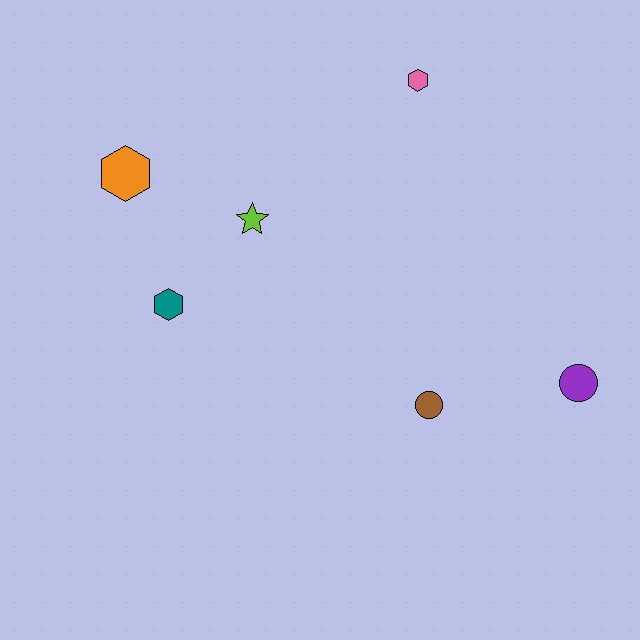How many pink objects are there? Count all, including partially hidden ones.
There is 1 pink object.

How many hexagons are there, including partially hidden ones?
There are 3 hexagons.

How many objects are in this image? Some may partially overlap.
There are 6 objects.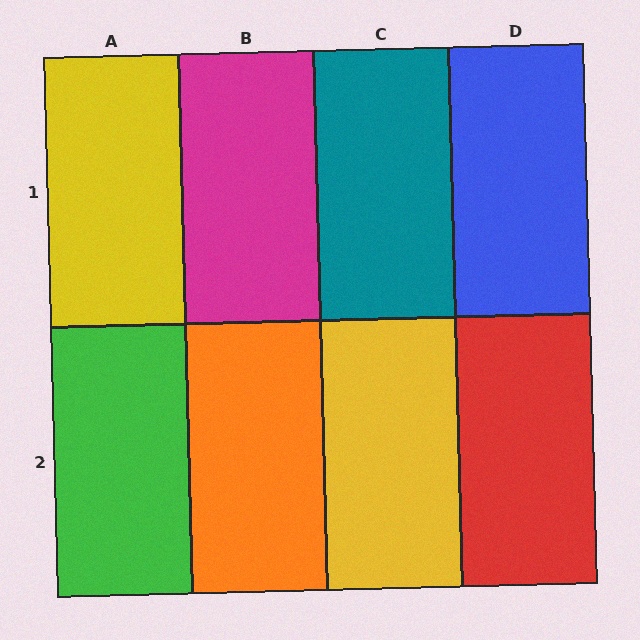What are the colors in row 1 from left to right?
Yellow, magenta, teal, blue.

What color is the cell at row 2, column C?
Yellow.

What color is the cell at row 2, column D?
Red.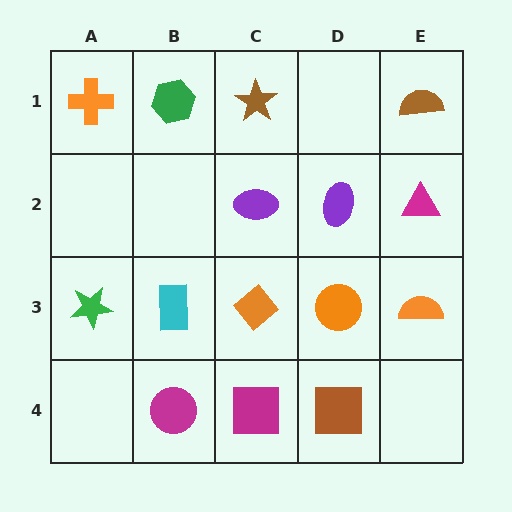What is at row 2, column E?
A magenta triangle.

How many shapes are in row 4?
3 shapes.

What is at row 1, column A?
An orange cross.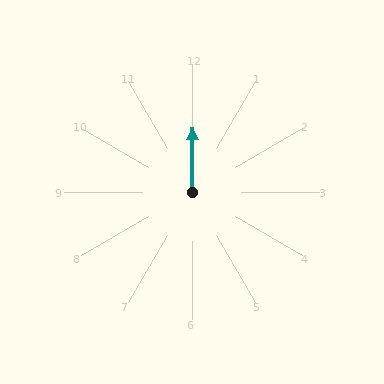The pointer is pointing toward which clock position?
Roughly 12 o'clock.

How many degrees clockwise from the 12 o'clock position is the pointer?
Approximately 0 degrees.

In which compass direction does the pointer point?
North.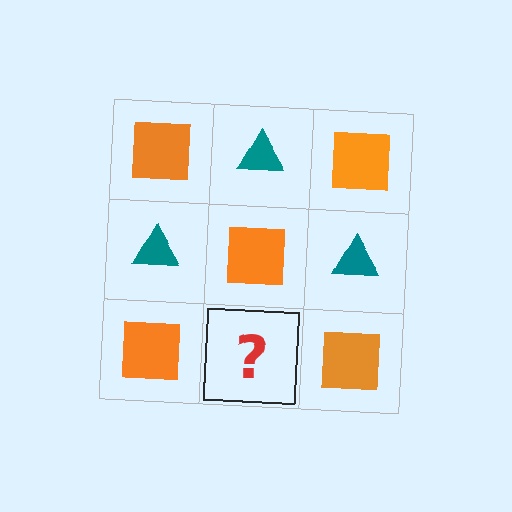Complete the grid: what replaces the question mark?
The question mark should be replaced with a teal triangle.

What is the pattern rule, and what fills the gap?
The rule is that it alternates orange square and teal triangle in a checkerboard pattern. The gap should be filled with a teal triangle.